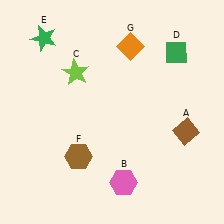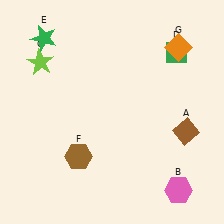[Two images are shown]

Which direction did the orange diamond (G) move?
The orange diamond (G) moved right.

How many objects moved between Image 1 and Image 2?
3 objects moved between the two images.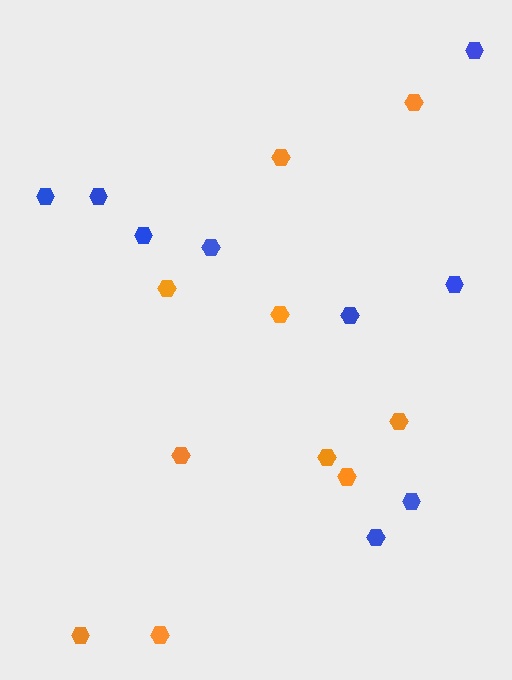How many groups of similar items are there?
There are 2 groups: one group of blue hexagons (9) and one group of orange hexagons (10).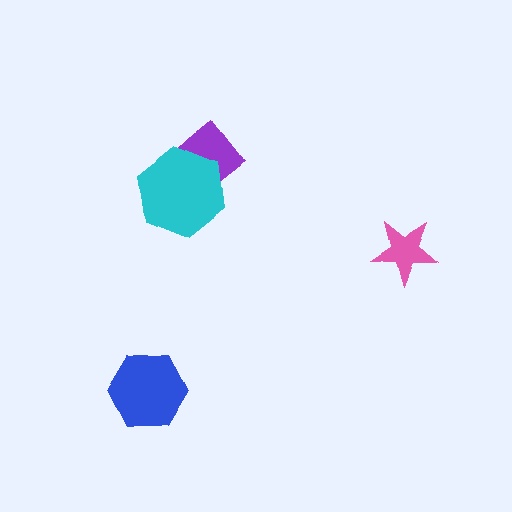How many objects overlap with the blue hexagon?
0 objects overlap with the blue hexagon.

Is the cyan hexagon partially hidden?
No, no other shape covers it.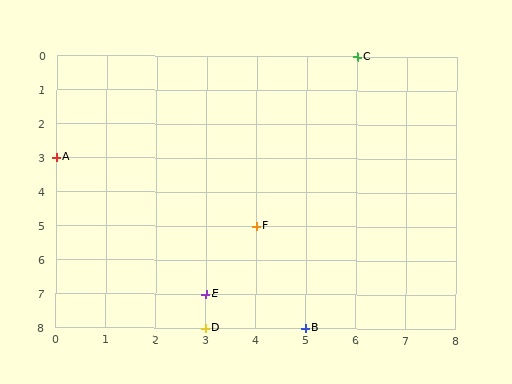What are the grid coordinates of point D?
Point D is at grid coordinates (3, 8).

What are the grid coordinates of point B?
Point B is at grid coordinates (5, 8).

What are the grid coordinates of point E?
Point E is at grid coordinates (3, 7).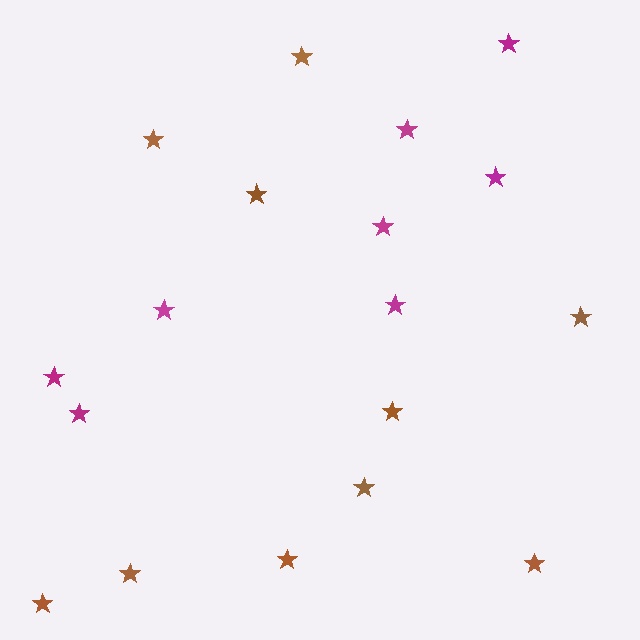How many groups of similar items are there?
There are 2 groups: one group of brown stars (10) and one group of magenta stars (8).